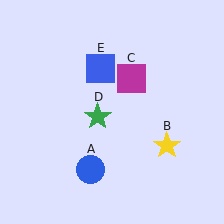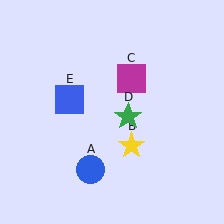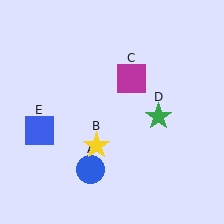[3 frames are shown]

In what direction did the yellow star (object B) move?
The yellow star (object B) moved left.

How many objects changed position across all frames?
3 objects changed position: yellow star (object B), green star (object D), blue square (object E).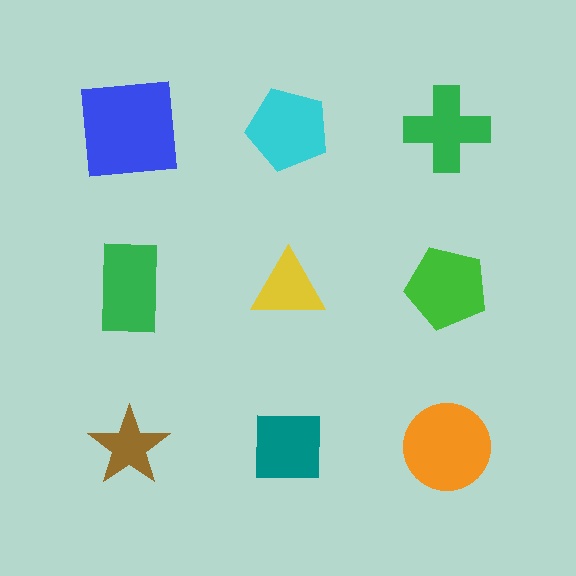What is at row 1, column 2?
A cyan pentagon.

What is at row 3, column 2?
A teal square.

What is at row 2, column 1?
A green rectangle.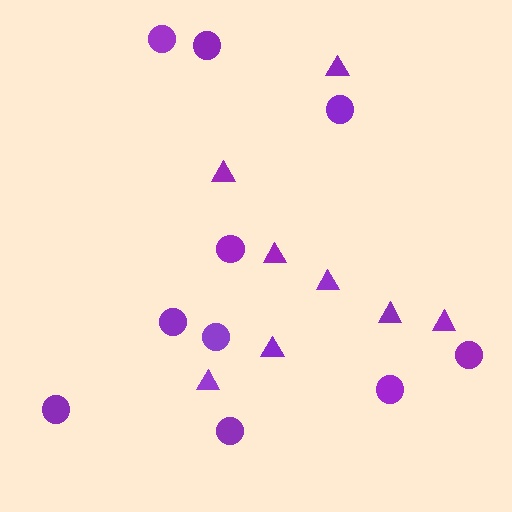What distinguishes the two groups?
There are 2 groups: one group of triangles (8) and one group of circles (10).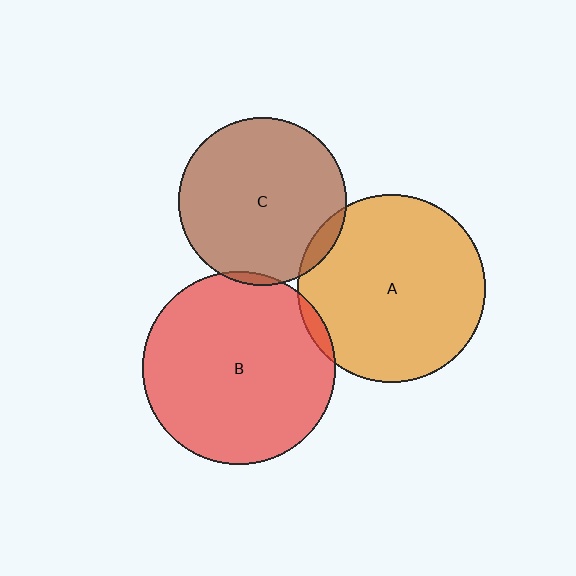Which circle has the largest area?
Circle B (red).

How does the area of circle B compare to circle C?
Approximately 1.3 times.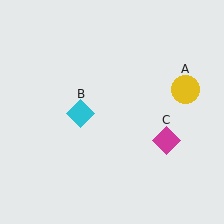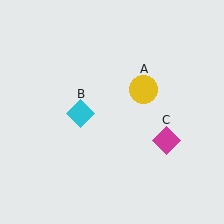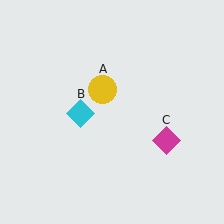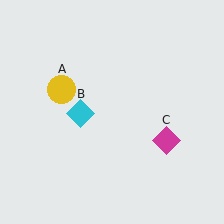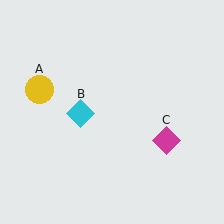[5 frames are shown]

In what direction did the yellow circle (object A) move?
The yellow circle (object A) moved left.